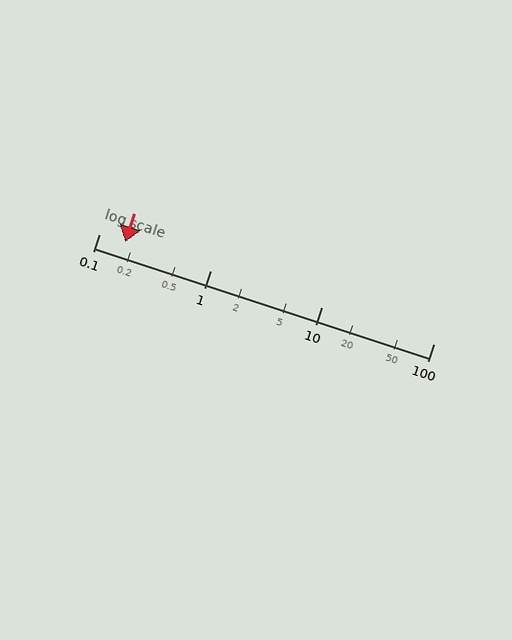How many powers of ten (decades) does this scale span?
The scale spans 3 decades, from 0.1 to 100.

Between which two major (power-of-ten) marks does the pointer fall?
The pointer is between 0.1 and 1.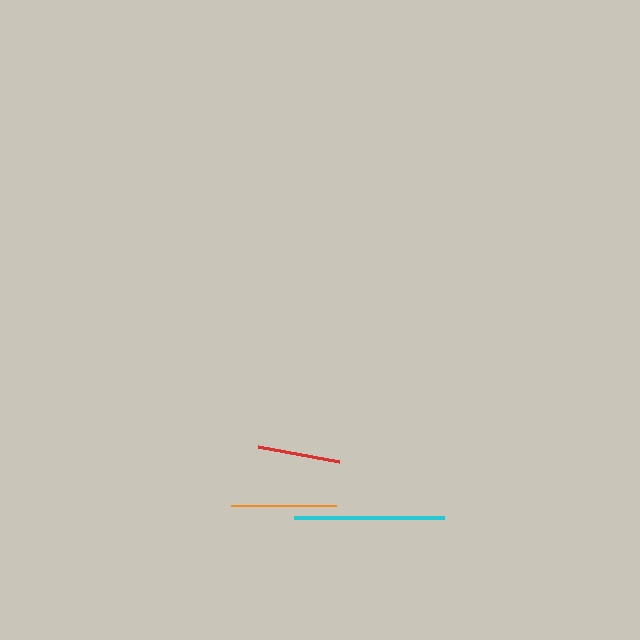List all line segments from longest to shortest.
From longest to shortest: cyan, orange, red.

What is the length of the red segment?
The red segment is approximately 82 pixels long.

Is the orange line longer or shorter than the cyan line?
The cyan line is longer than the orange line.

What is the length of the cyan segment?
The cyan segment is approximately 150 pixels long.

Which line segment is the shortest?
The red line is the shortest at approximately 82 pixels.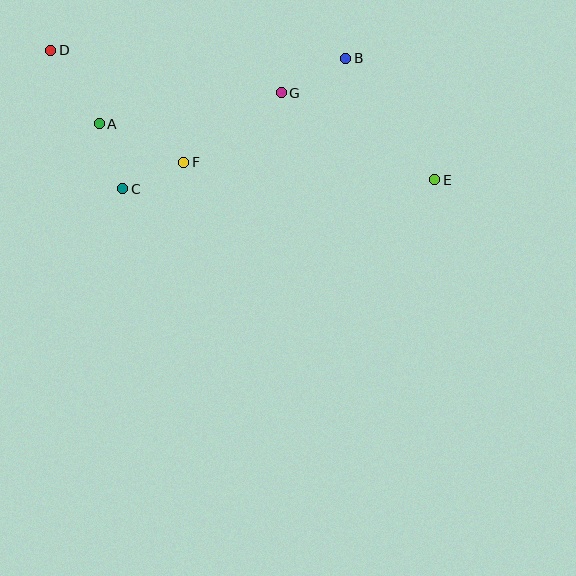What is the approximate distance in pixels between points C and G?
The distance between C and G is approximately 185 pixels.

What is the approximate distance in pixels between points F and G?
The distance between F and G is approximately 120 pixels.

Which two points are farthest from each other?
Points D and E are farthest from each other.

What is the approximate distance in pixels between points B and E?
The distance between B and E is approximately 151 pixels.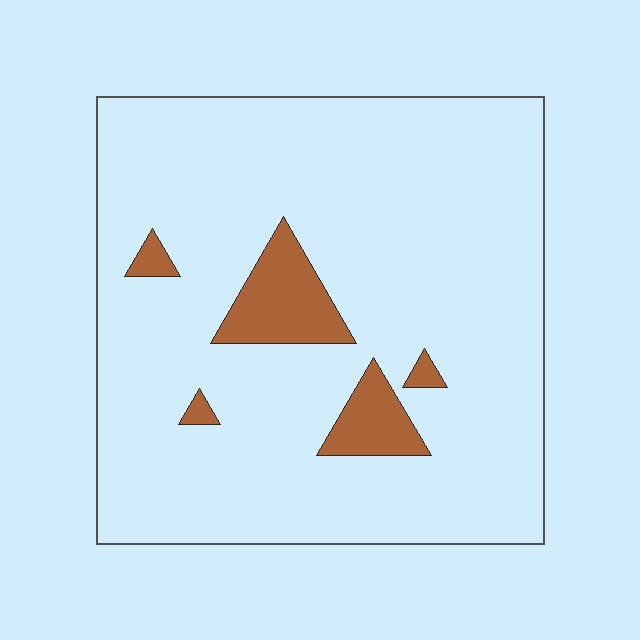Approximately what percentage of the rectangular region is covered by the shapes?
Approximately 10%.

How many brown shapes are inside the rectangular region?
5.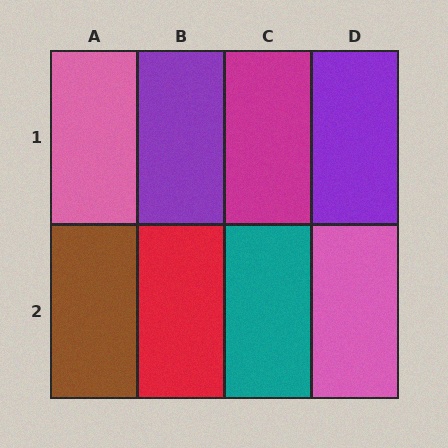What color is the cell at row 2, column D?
Pink.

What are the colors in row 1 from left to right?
Pink, purple, magenta, purple.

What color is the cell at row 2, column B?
Red.